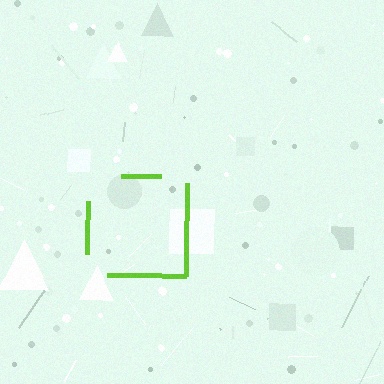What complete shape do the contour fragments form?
The contour fragments form a square.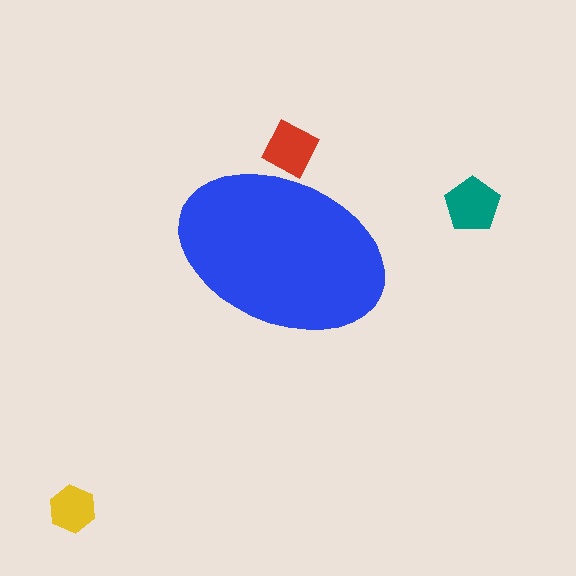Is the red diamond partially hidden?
Yes, the red diamond is partially hidden behind the blue ellipse.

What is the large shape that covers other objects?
A blue ellipse.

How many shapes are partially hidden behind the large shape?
1 shape is partially hidden.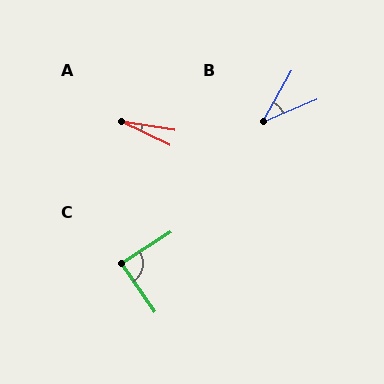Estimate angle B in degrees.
Approximately 38 degrees.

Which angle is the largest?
C, at approximately 88 degrees.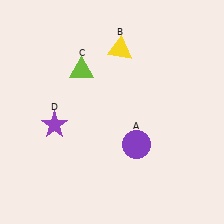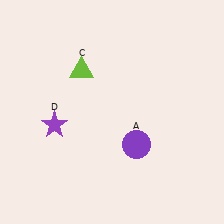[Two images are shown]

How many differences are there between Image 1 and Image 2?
There is 1 difference between the two images.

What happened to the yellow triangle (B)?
The yellow triangle (B) was removed in Image 2. It was in the top-right area of Image 1.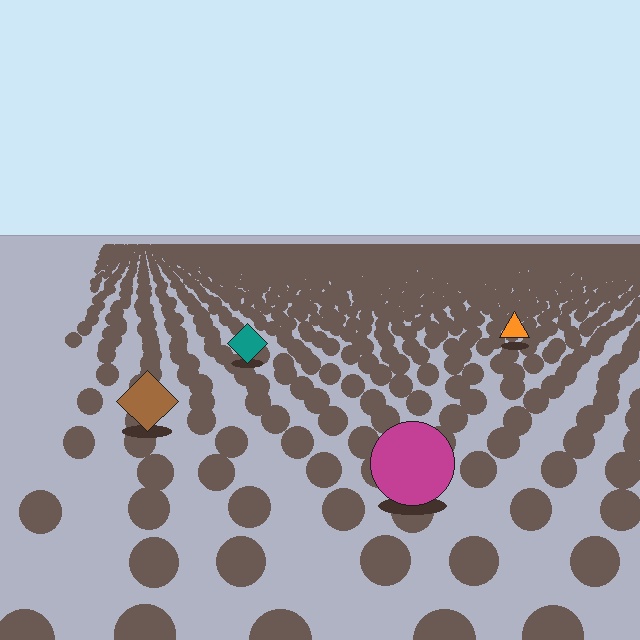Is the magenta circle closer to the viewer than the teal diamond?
Yes. The magenta circle is closer — you can tell from the texture gradient: the ground texture is coarser near it.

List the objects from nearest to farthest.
From nearest to farthest: the magenta circle, the brown diamond, the teal diamond, the orange triangle.